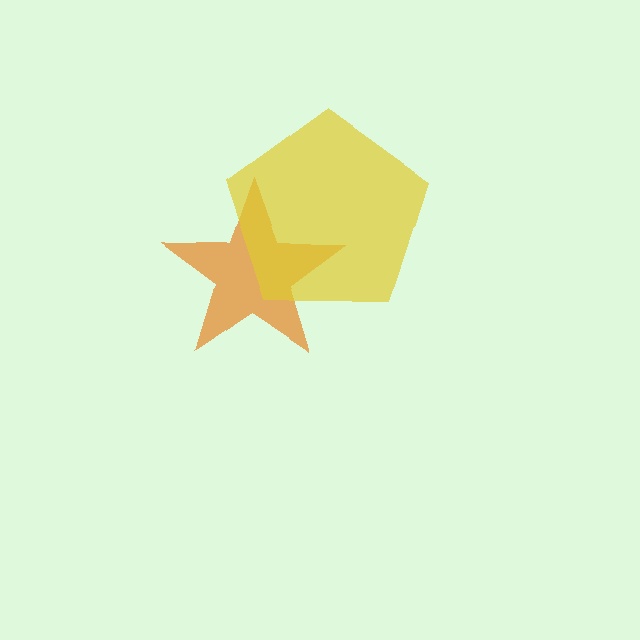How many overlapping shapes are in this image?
There are 2 overlapping shapes in the image.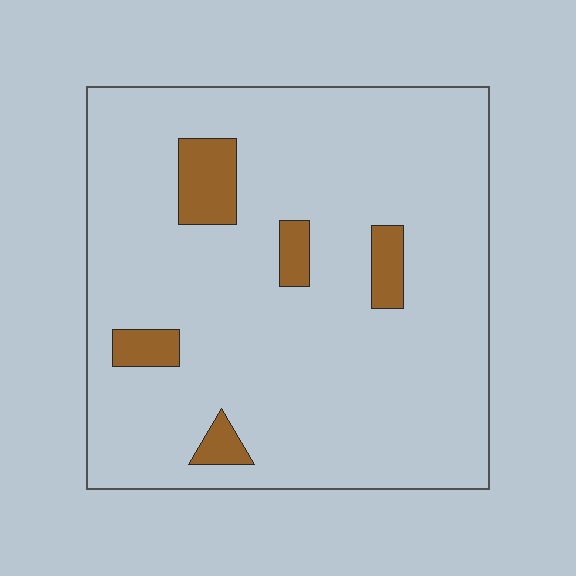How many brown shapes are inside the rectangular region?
5.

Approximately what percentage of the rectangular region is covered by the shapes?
Approximately 10%.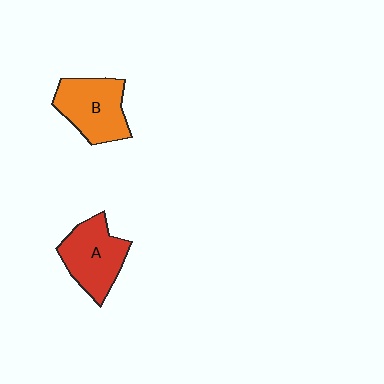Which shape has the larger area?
Shape B (orange).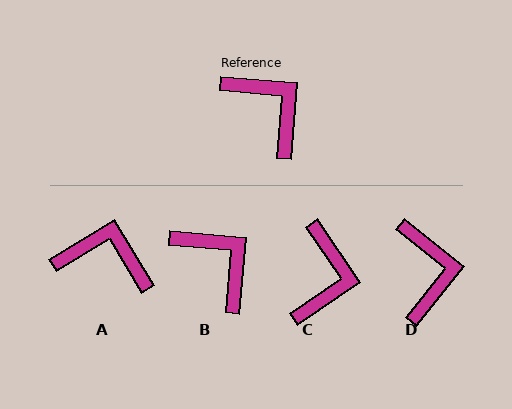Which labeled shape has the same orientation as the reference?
B.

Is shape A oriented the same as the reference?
No, it is off by about 36 degrees.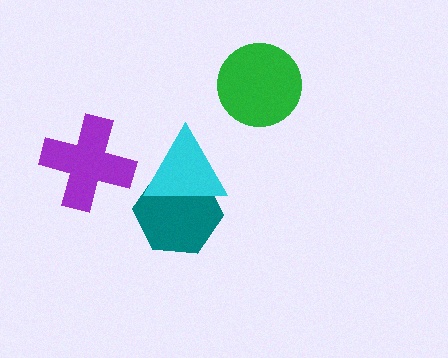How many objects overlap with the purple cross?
0 objects overlap with the purple cross.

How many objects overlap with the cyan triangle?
1 object overlaps with the cyan triangle.